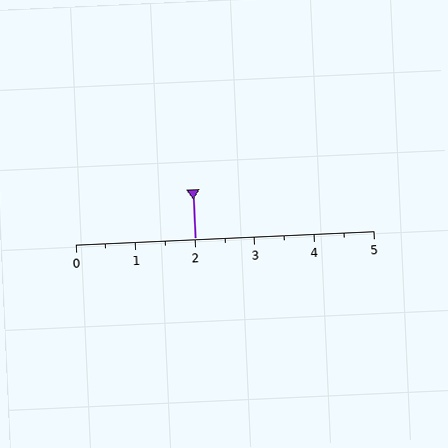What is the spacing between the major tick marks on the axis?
The major ticks are spaced 1 apart.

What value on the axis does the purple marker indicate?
The marker indicates approximately 2.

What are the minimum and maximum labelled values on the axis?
The axis runs from 0 to 5.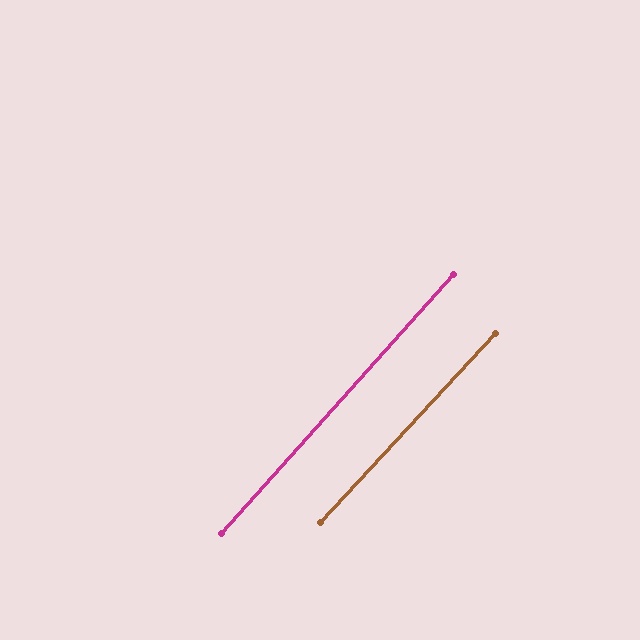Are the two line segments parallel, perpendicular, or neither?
Parallel — their directions differ by only 1.0°.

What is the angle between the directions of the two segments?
Approximately 1 degree.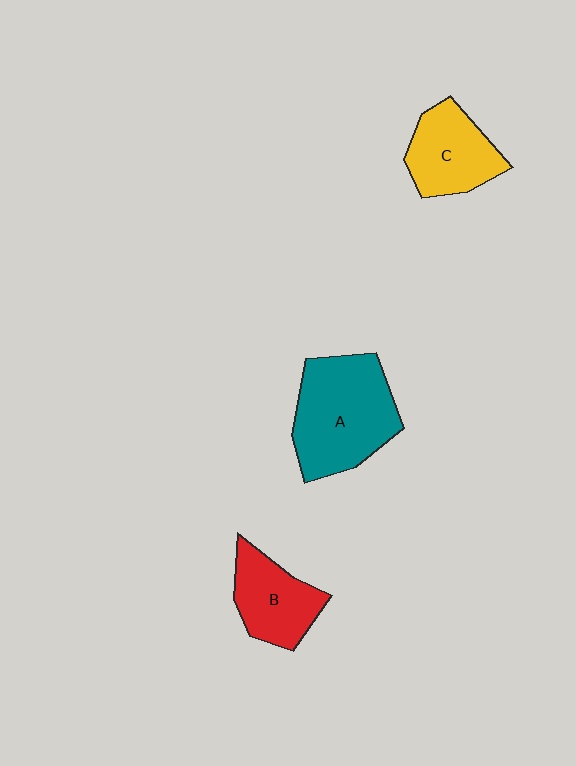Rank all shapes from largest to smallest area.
From largest to smallest: A (teal), C (yellow), B (red).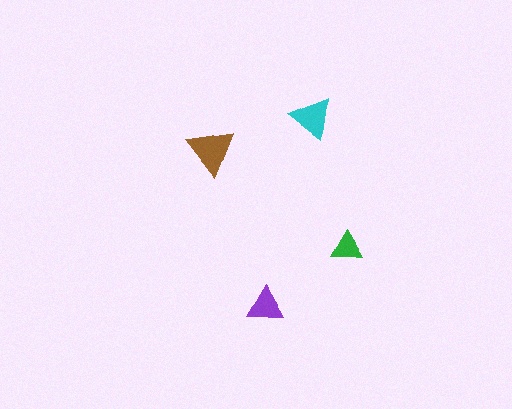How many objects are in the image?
There are 4 objects in the image.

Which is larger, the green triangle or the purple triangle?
The purple one.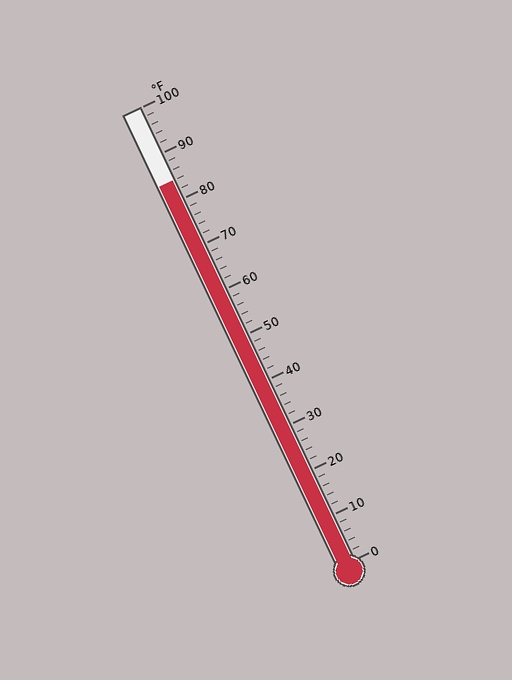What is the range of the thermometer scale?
The thermometer scale ranges from 0°F to 100°F.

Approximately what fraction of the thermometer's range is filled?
The thermometer is filled to approximately 85% of its range.